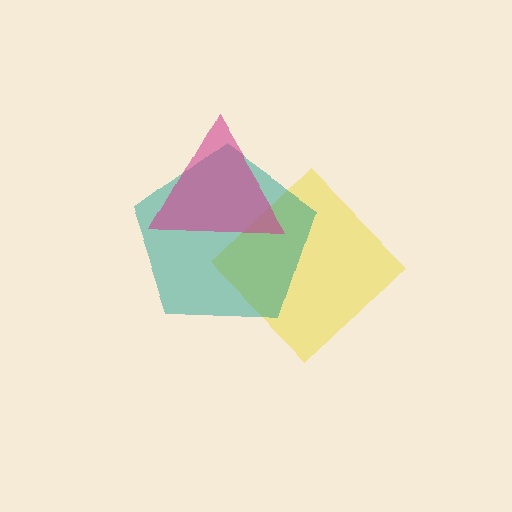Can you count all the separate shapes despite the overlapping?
Yes, there are 3 separate shapes.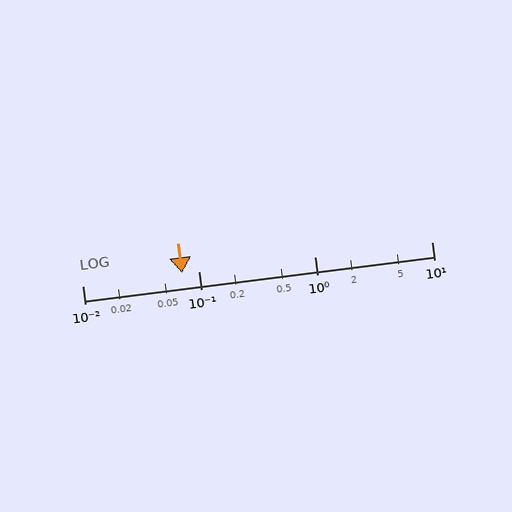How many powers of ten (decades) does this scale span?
The scale spans 3 decades, from 0.01 to 10.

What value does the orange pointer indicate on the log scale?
The pointer indicates approximately 0.072.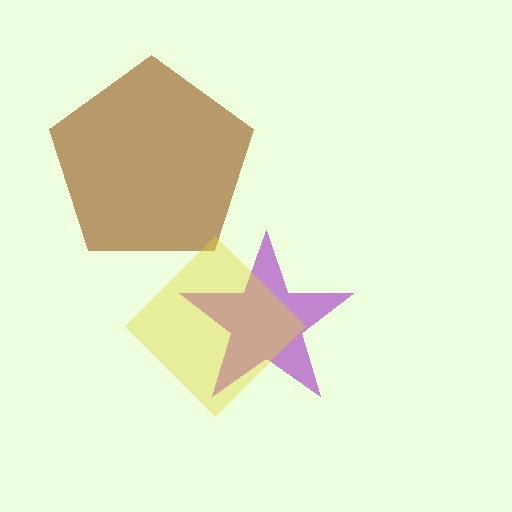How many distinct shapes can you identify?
There are 3 distinct shapes: a brown pentagon, a purple star, a yellow diamond.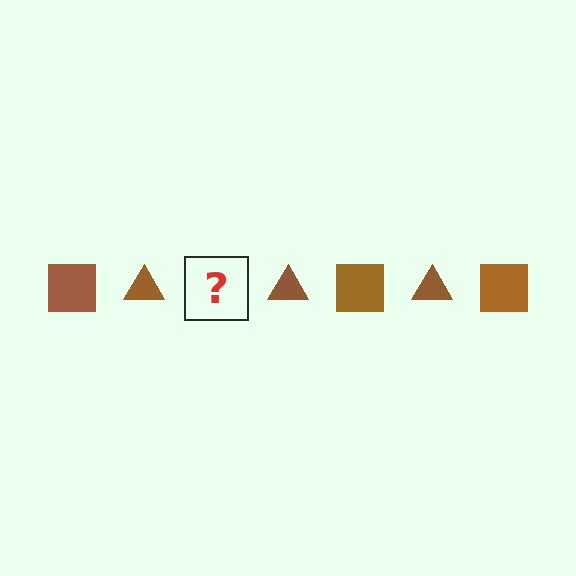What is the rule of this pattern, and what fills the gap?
The rule is that the pattern cycles through square, triangle shapes in brown. The gap should be filled with a brown square.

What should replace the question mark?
The question mark should be replaced with a brown square.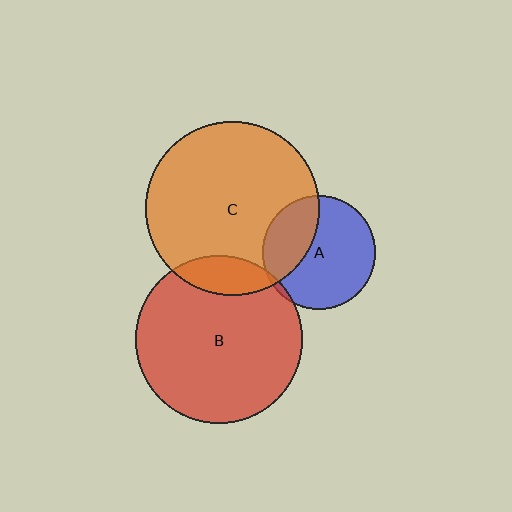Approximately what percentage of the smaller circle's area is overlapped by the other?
Approximately 5%.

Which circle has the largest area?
Circle C (orange).